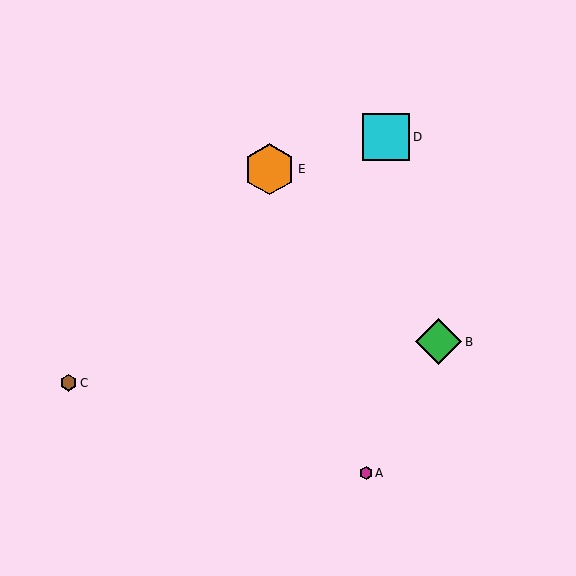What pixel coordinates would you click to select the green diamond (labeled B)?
Click at (439, 342) to select the green diamond B.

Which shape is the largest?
The orange hexagon (labeled E) is the largest.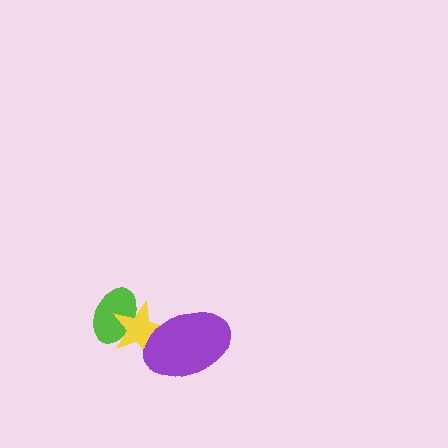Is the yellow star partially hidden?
Yes, it is partially covered by another shape.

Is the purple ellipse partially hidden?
No, no other shape covers it.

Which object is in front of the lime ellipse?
The yellow star is in front of the lime ellipse.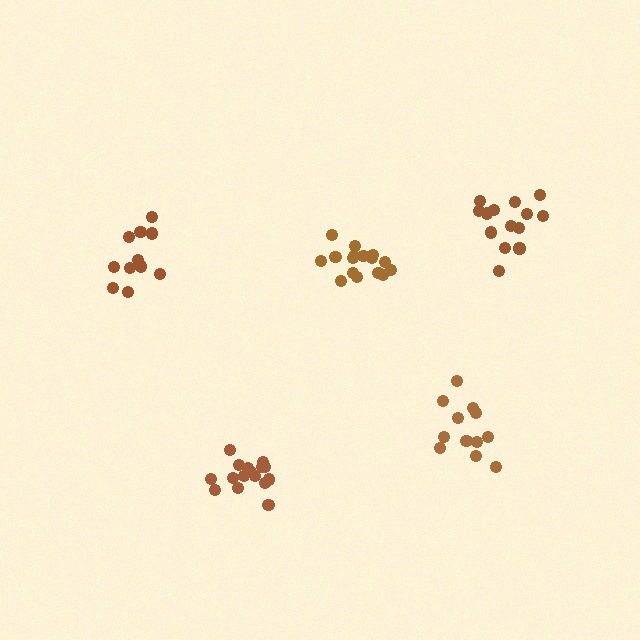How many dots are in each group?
Group 1: 11 dots, Group 2: 12 dots, Group 3: 16 dots, Group 4: 16 dots, Group 5: 15 dots (70 total).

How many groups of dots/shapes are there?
There are 5 groups.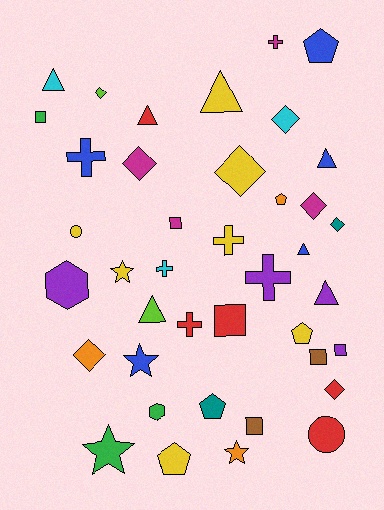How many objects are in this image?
There are 40 objects.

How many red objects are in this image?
There are 5 red objects.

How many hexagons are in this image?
There are 2 hexagons.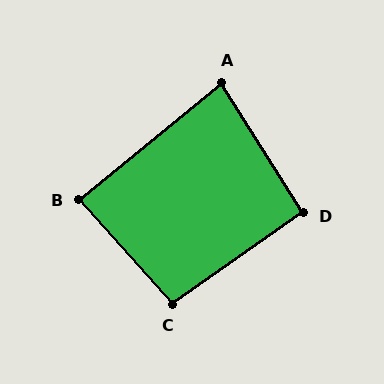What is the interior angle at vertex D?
Approximately 92 degrees (approximately right).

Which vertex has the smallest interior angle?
A, at approximately 83 degrees.